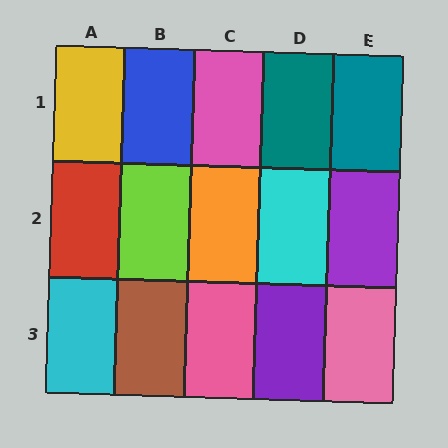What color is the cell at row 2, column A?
Red.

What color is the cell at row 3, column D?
Purple.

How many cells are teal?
2 cells are teal.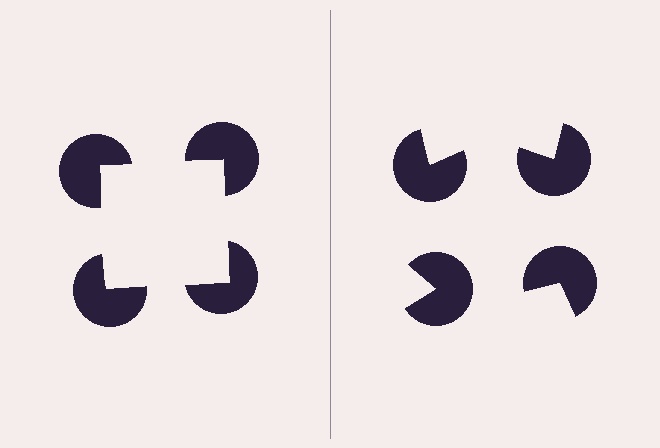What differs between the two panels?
The pac-man discs are positioned identically on both sides; only the wedge orientations differ. On the left they align to a square; on the right they are misaligned.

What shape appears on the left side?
An illusory square.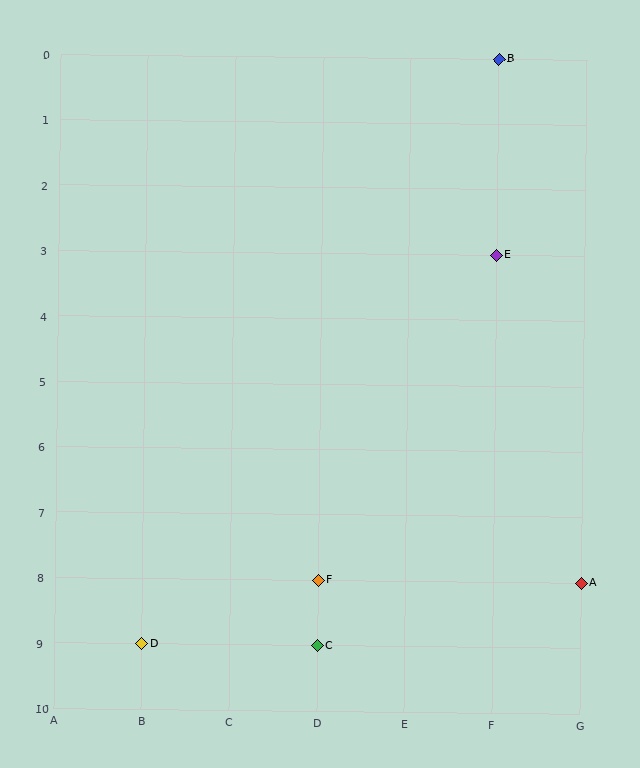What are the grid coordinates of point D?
Point D is at grid coordinates (B, 9).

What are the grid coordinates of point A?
Point A is at grid coordinates (G, 8).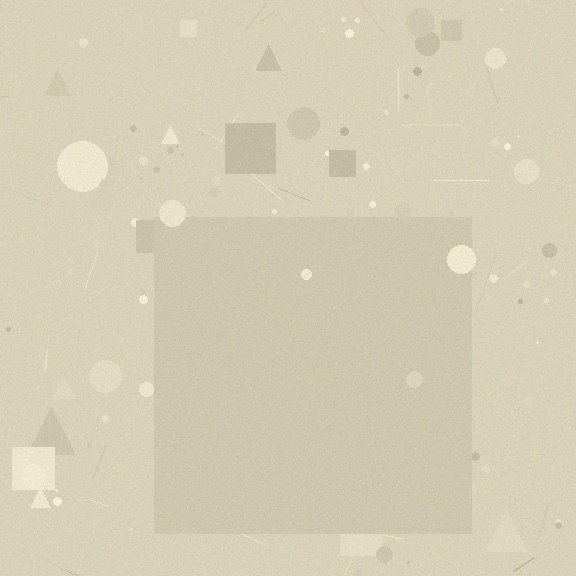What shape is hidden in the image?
A square is hidden in the image.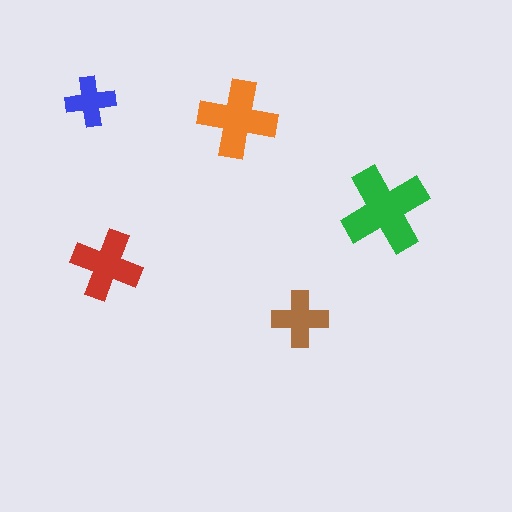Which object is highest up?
The blue cross is topmost.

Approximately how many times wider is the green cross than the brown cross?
About 1.5 times wider.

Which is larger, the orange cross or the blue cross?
The orange one.